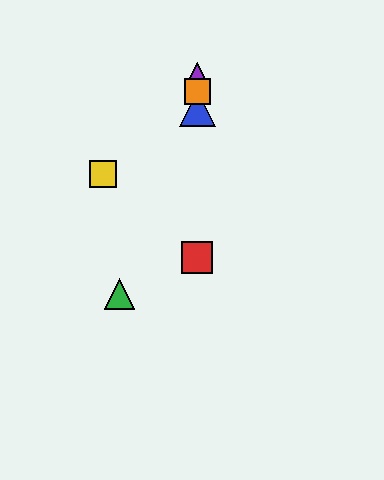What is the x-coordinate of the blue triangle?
The blue triangle is at x≈197.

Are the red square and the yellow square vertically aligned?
No, the red square is at x≈197 and the yellow square is at x≈103.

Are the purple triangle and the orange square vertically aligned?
Yes, both are at x≈197.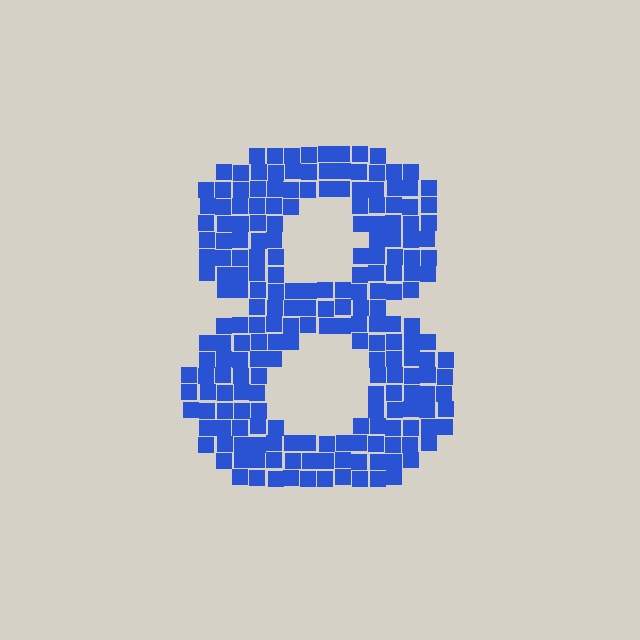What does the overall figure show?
The overall figure shows the digit 8.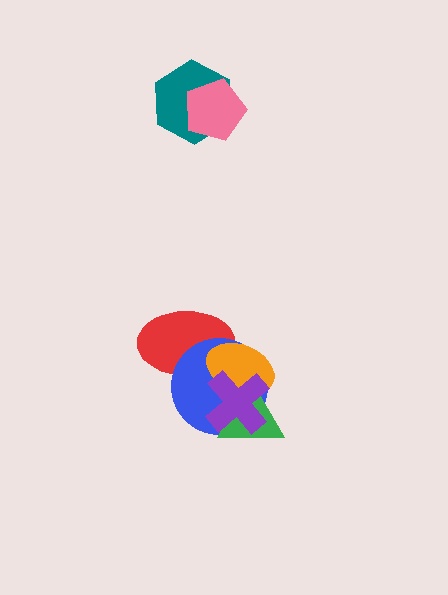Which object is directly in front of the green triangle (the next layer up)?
The orange ellipse is directly in front of the green triangle.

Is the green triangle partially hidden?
Yes, it is partially covered by another shape.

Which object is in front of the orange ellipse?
The purple cross is in front of the orange ellipse.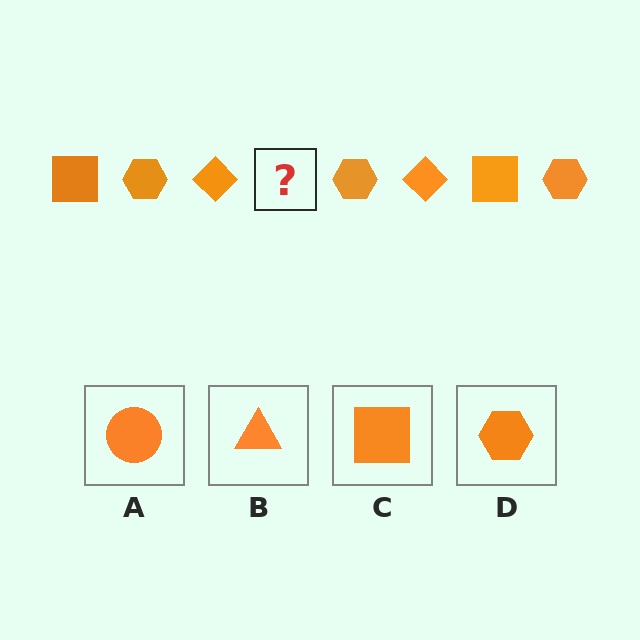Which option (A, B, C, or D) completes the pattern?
C.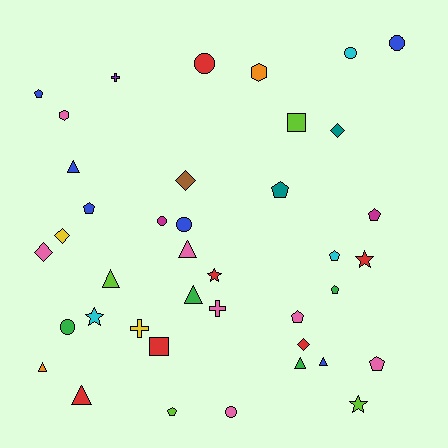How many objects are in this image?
There are 40 objects.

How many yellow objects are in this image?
There are 2 yellow objects.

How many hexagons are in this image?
There are 2 hexagons.